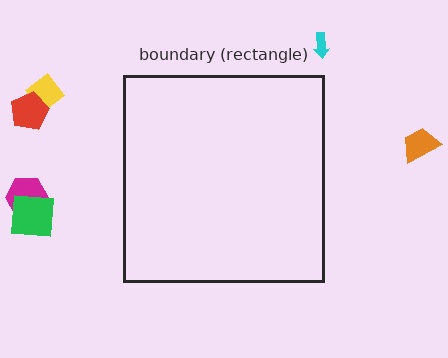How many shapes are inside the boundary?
0 inside, 6 outside.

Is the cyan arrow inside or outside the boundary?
Outside.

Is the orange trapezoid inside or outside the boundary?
Outside.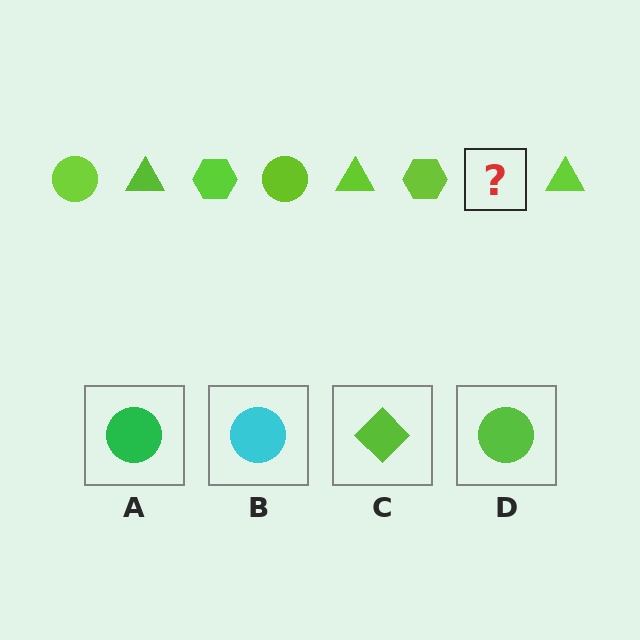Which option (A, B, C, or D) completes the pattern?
D.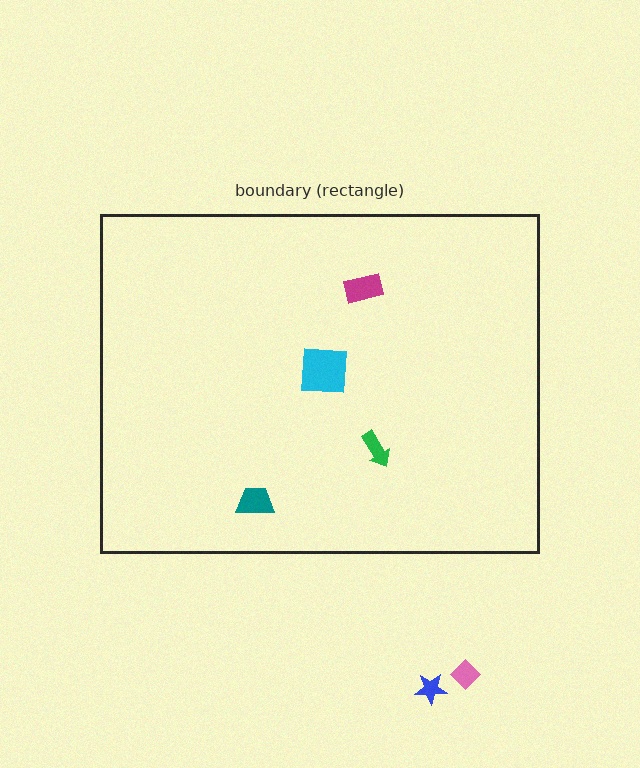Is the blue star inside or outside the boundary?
Outside.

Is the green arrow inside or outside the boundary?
Inside.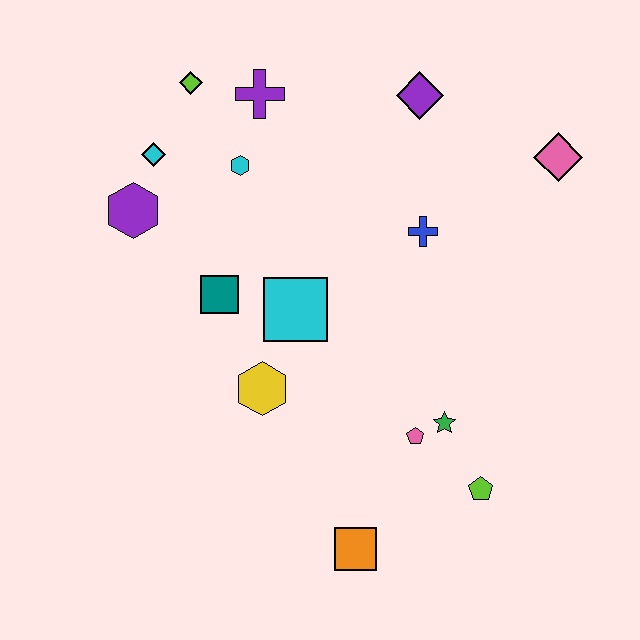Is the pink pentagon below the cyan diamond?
Yes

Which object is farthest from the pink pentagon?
The lime diamond is farthest from the pink pentagon.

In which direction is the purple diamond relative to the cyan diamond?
The purple diamond is to the right of the cyan diamond.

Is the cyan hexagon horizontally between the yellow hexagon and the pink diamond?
No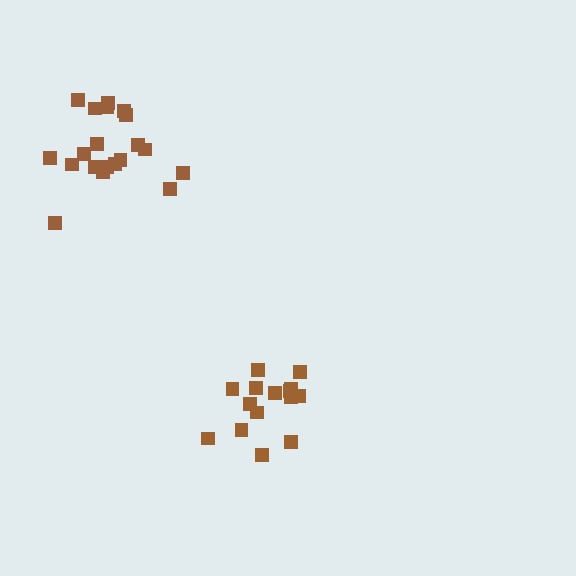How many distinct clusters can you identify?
There are 2 distinct clusters.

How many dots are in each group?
Group 1: 20 dots, Group 2: 15 dots (35 total).